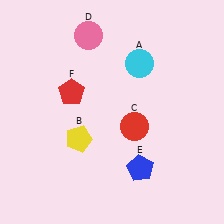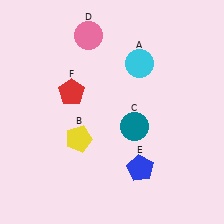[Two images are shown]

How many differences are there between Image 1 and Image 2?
There is 1 difference between the two images.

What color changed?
The circle (C) changed from red in Image 1 to teal in Image 2.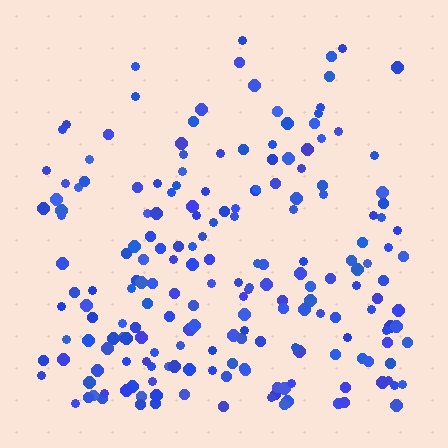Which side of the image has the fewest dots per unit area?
The top.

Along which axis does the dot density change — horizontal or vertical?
Vertical.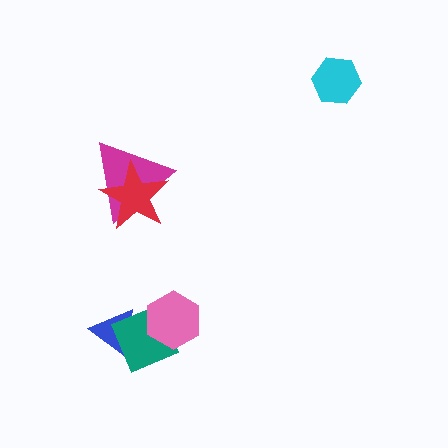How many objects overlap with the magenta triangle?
1 object overlaps with the magenta triangle.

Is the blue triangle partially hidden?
Yes, it is partially covered by another shape.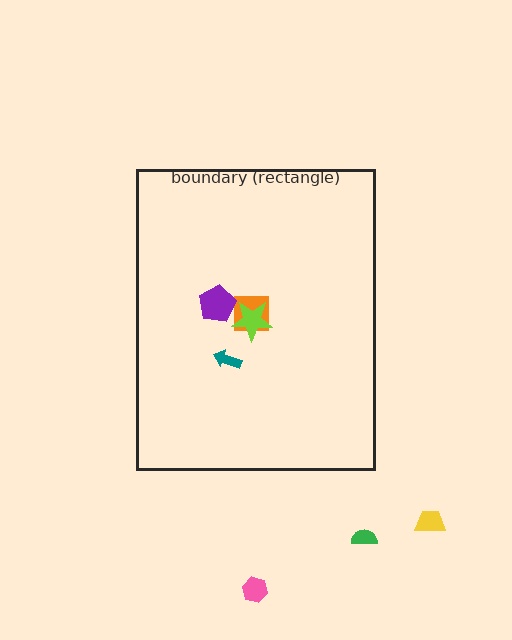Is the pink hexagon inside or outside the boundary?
Outside.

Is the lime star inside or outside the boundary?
Inside.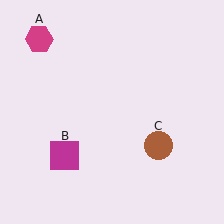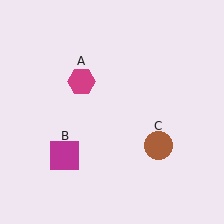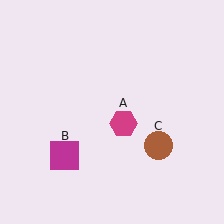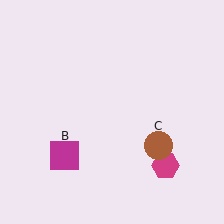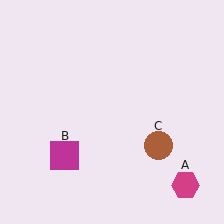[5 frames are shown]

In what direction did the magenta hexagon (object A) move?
The magenta hexagon (object A) moved down and to the right.